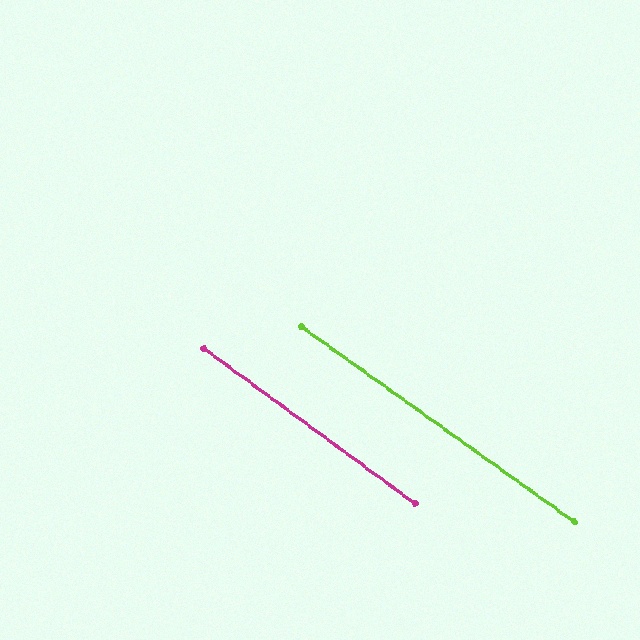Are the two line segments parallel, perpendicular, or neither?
Parallel — their directions differ by only 0.8°.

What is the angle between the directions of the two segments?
Approximately 1 degree.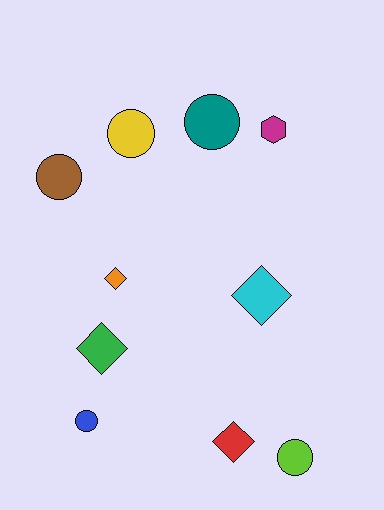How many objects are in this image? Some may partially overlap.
There are 10 objects.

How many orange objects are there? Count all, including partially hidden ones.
There is 1 orange object.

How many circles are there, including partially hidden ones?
There are 5 circles.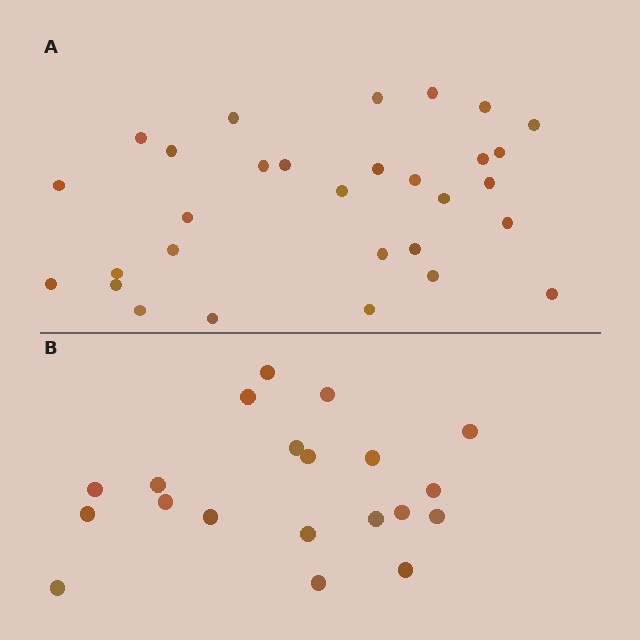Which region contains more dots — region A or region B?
Region A (the top region) has more dots.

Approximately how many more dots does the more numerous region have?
Region A has roughly 10 or so more dots than region B.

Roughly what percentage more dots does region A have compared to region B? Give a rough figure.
About 50% more.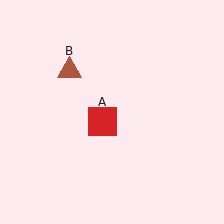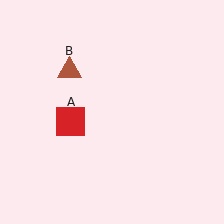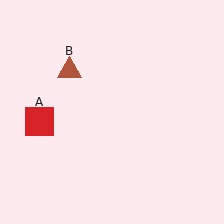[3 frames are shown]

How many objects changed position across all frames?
1 object changed position: red square (object A).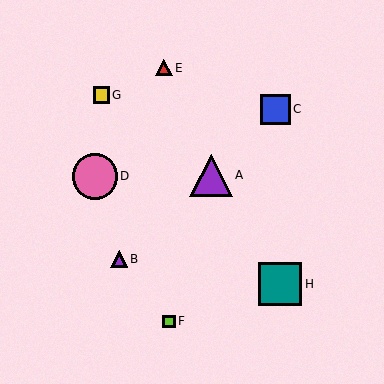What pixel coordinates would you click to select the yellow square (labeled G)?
Click at (101, 95) to select the yellow square G.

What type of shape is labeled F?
Shape F is a lime square.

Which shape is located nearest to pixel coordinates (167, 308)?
The lime square (labeled F) at (169, 321) is nearest to that location.